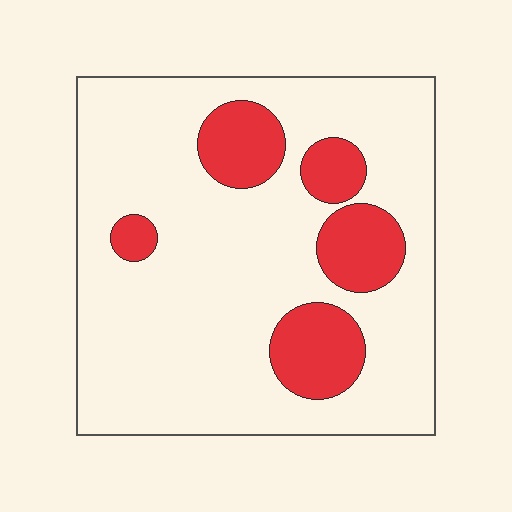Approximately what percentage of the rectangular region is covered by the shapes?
Approximately 20%.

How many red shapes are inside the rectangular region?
5.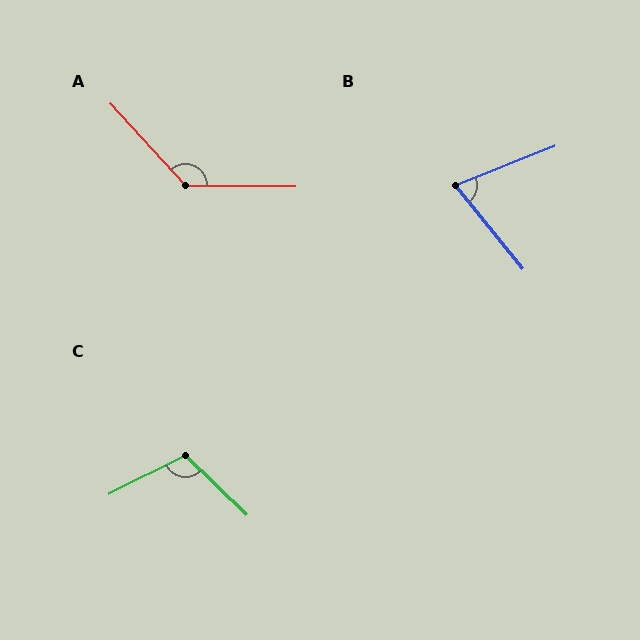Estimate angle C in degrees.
Approximately 109 degrees.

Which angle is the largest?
A, at approximately 133 degrees.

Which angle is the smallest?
B, at approximately 73 degrees.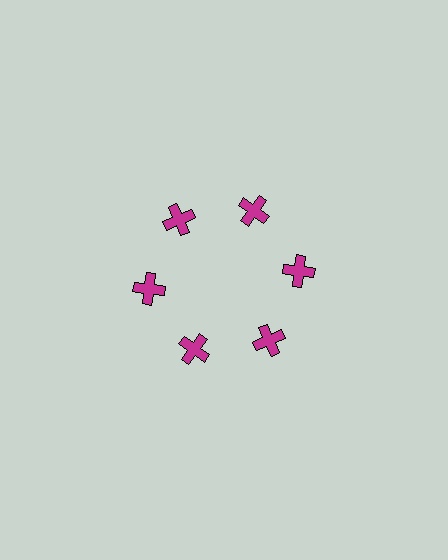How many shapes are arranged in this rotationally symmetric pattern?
There are 6 shapes, arranged in 6 groups of 1.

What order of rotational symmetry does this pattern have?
This pattern has 6-fold rotational symmetry.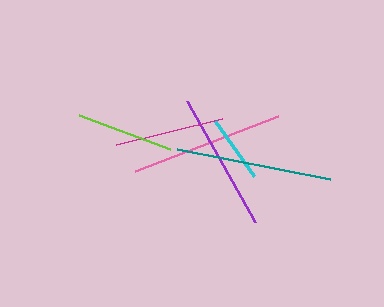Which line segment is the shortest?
The cyan line is the shortest at approximately 67 pixels.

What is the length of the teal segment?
The teal segment is approximately 156 pixels long.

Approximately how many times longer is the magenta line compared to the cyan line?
The magenta line is approximately 1.6 times the length of the cyan line.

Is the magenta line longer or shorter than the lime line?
The magenta line is longer than the lime line.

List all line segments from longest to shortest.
From longest to shortest: teal, pink, purple, magenta, lime, cyan.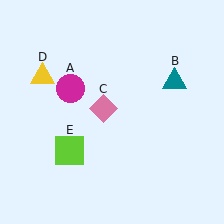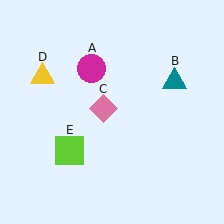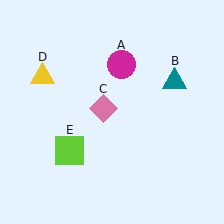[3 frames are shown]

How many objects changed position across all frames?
1 object changed position: magenta circle (object A).